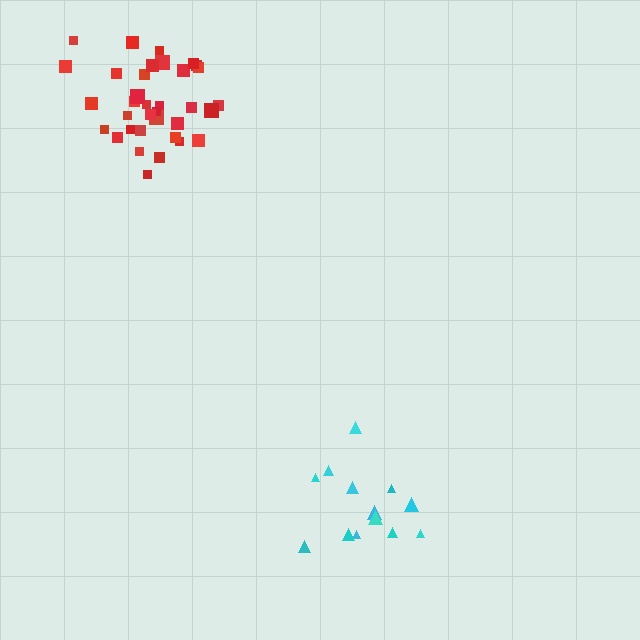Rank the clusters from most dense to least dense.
red, cyan.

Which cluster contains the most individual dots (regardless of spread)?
Red (35).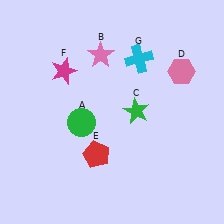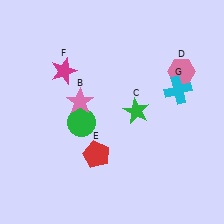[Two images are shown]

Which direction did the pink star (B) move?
The pink star (B) moved down.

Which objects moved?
The objects that moved are: the pink star (B), the cyan cross (G).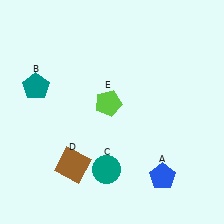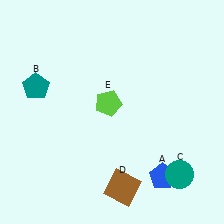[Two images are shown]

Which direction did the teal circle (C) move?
The teal circle (C) moved right.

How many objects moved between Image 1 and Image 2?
2 objects moved between the two images.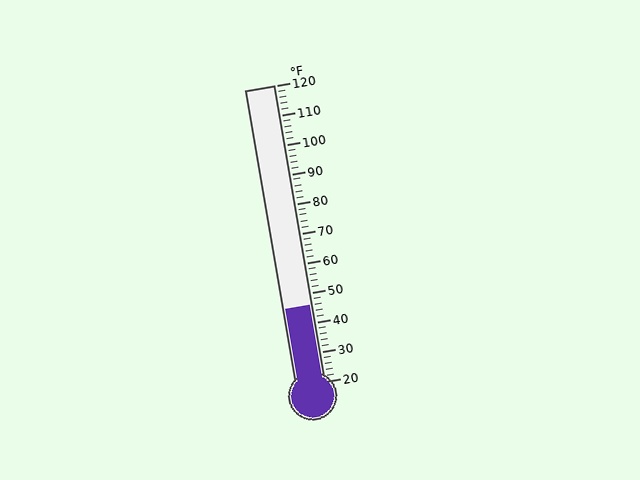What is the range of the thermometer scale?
The thermometer scale ranges from 20°F to 120°F.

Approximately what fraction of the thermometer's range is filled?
The thermometer is filled to approximately 25% of its range.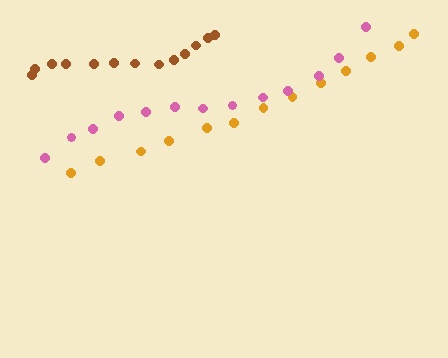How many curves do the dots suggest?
There are 3 distinct paths.